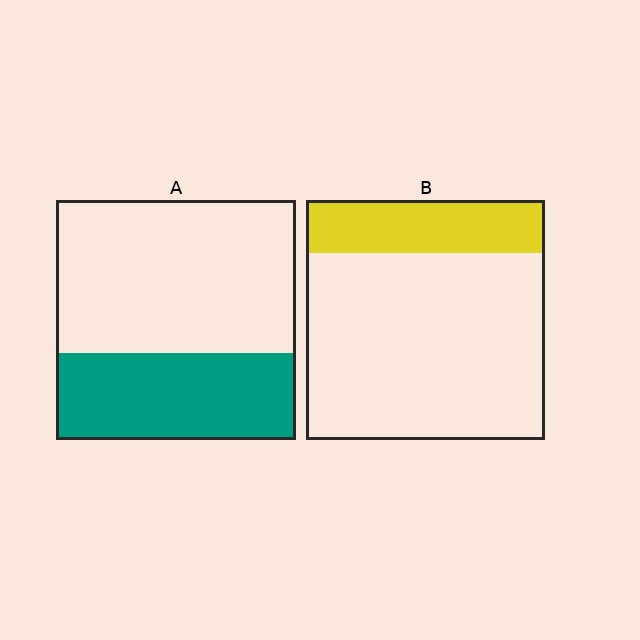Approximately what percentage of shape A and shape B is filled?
A is approximately 35% and B is approximately 20%.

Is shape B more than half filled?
No.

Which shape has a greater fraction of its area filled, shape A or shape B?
Shape A.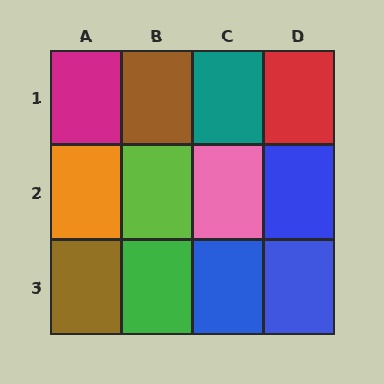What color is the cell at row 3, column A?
Brown.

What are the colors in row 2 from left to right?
Orange, lime, pink, blue.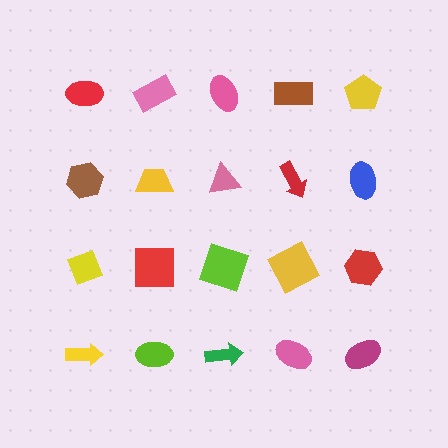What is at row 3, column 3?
A lime square.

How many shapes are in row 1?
5 shapes.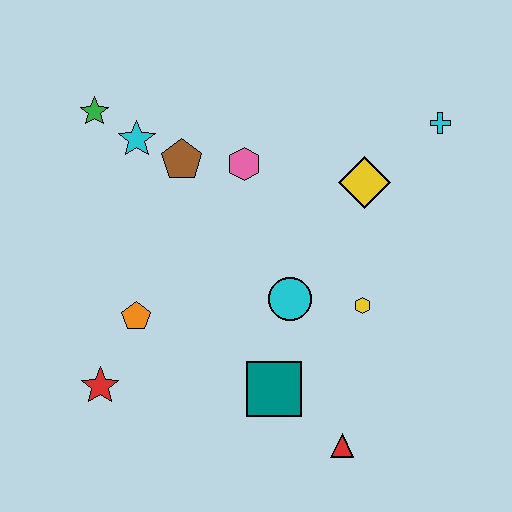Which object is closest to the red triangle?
The teal square is closest to the red triangle.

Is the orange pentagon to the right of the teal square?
No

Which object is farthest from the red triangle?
The green star is farthest from the red triangle.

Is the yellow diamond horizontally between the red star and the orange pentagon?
No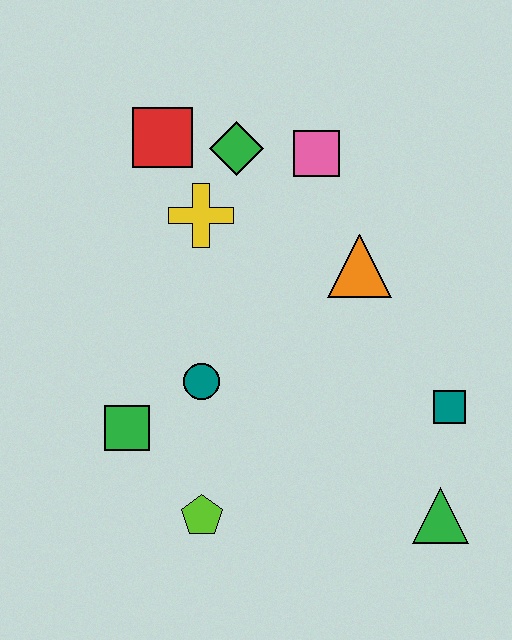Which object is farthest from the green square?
The pink square is farthest from the green square.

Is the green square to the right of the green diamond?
No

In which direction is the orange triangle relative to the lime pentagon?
The orange triangle is above the lime pentagon.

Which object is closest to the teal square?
The green triangle is closest to the teal square.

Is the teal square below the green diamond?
Yes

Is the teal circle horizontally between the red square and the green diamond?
Yes